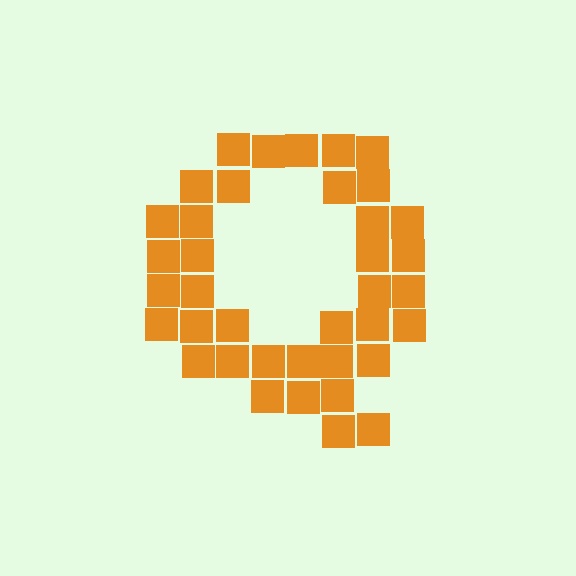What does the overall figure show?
The overall figure shows the letter Q.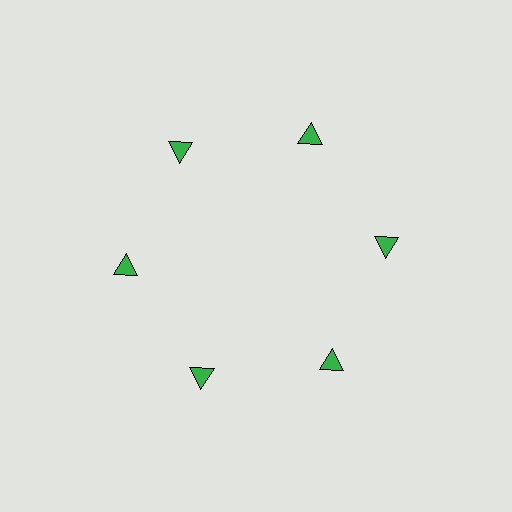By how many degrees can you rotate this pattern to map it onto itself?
The pattern maps onto itself every 60 degrees of rotation.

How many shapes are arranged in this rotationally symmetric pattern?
There are 6 shapes, arranged in 6 groups of 1.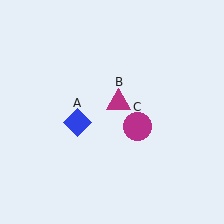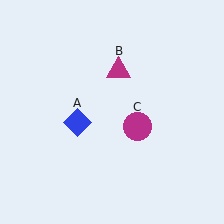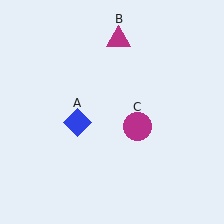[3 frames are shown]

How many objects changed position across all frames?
1 object changed position: magenta triangle (object B).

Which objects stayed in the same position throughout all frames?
Blue diamond (object A) and magenta circle (object C) remained stationary.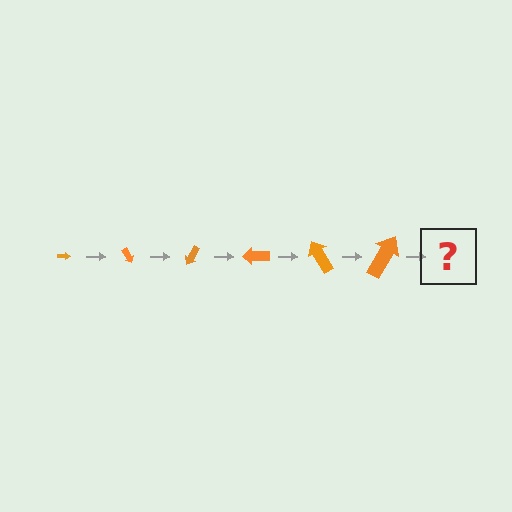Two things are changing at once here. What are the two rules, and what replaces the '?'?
The two rules are that the arrow grows larger each step and it rotates 60 degrees each step. The '?' should be an arrow, larger than the previous one and rotated 360 degrees from the start.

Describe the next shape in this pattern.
It should be an arrow, larger than the previous one and rotated 360 degrees from the start.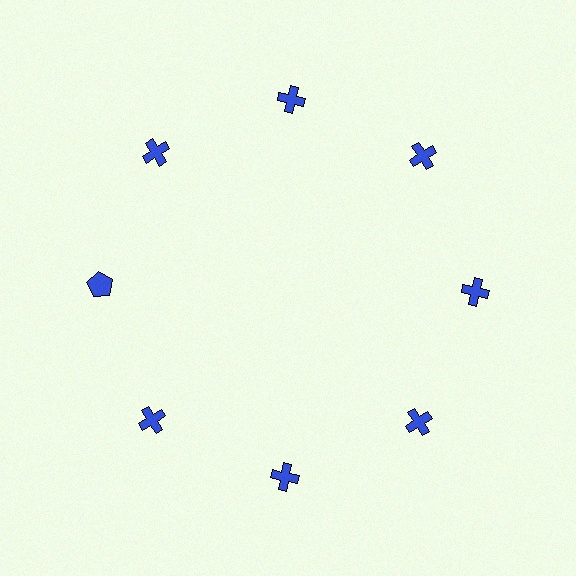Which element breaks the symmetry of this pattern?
The blue pentagon at roughly the 9 o'clock position breaks the symmetry. All other shapes are blue crosses.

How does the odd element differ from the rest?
It has a different shape: pentagon instead of cross.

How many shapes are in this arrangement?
There are 8 shapes arranged in a ring pattern.